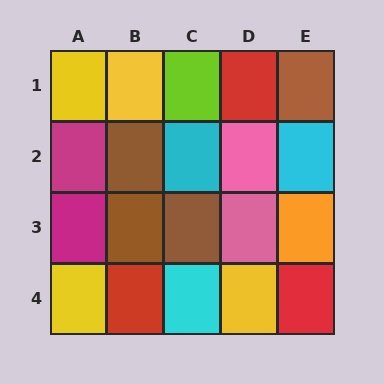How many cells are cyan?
3 cells are cyan.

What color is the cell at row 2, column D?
Pink.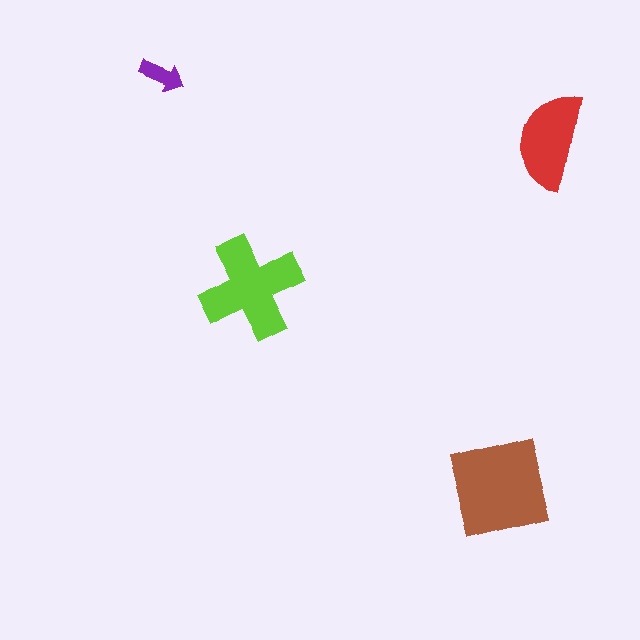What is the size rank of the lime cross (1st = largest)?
2nd.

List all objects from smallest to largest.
The purple arrow, the red semicircle, the lime cross, the brown square.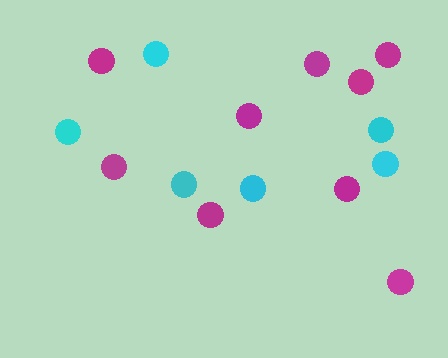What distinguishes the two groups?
There are 2 groups: one group of magenta circles (9) and one group of cyan circles (6).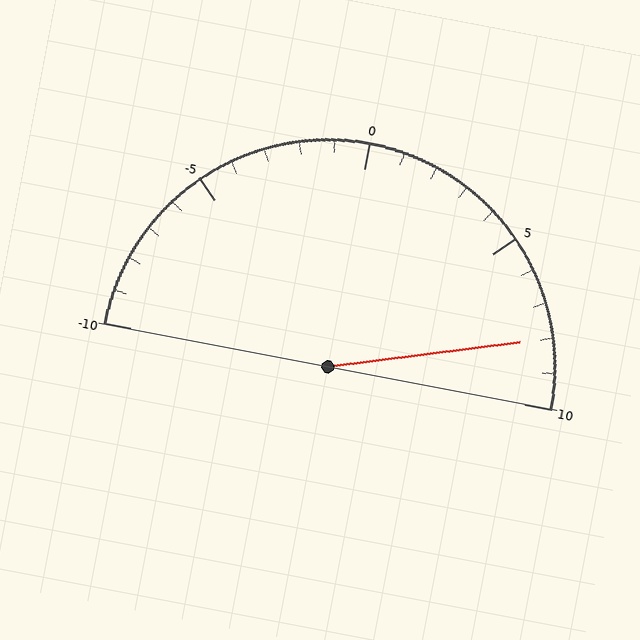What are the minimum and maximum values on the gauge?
The gauge ranges from -10 to 10.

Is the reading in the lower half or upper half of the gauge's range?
The reading is in the upper half of the range (-10 to 10).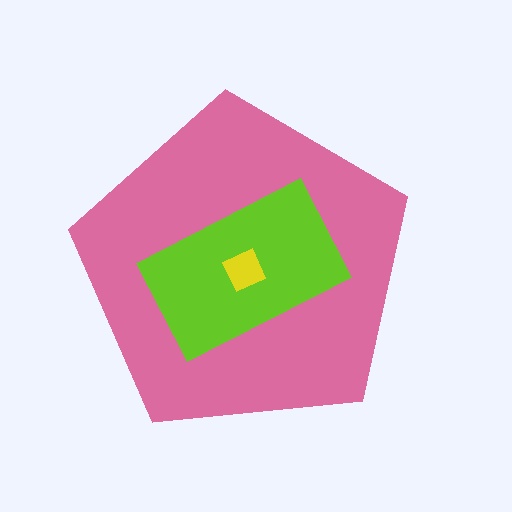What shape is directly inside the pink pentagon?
The lime rectangle.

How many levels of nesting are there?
3.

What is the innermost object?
The yellow diamond.